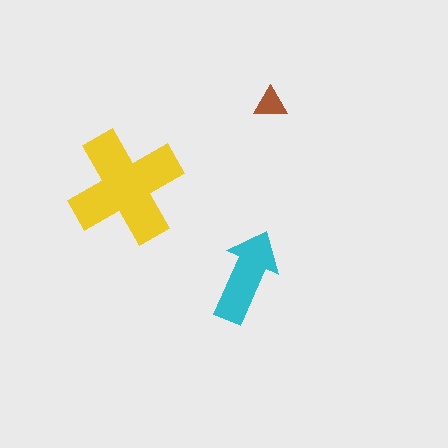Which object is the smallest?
The brown triangle.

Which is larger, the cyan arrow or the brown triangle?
The cyan arrow.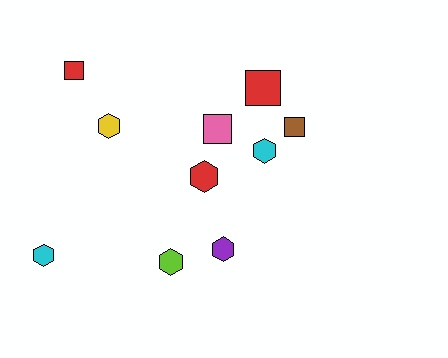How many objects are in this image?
There are 10 objects.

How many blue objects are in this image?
There are no blue objects.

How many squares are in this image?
There are 4 squares.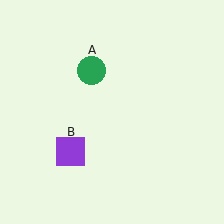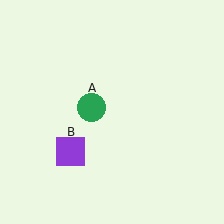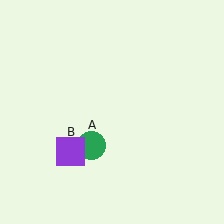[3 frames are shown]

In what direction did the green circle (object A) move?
The green circle (object A) moved down.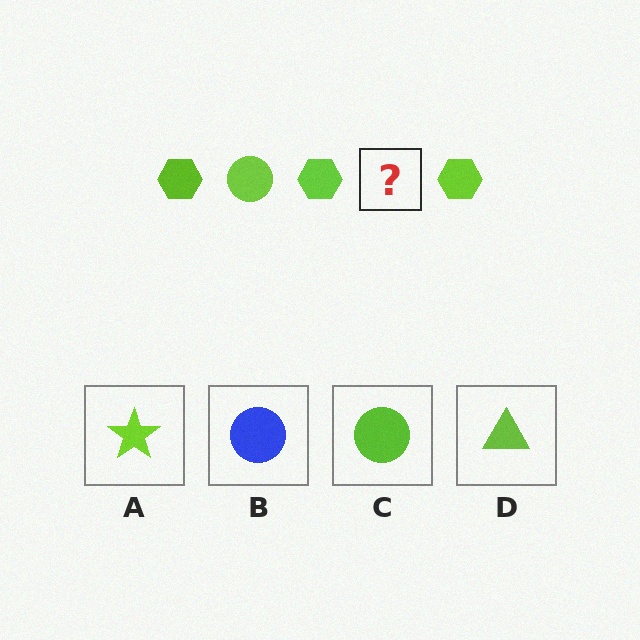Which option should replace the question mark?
Option C.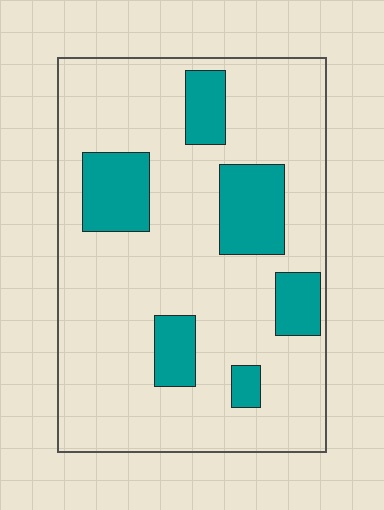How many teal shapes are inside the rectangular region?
6.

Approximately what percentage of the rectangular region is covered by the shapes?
Approximately 20%.